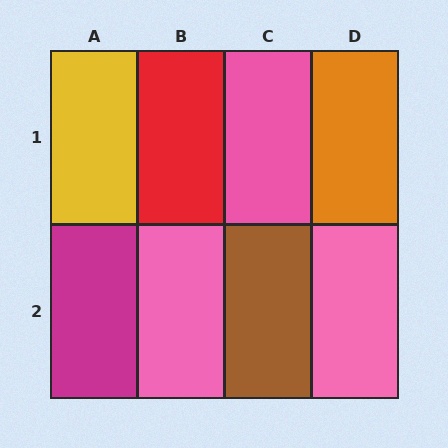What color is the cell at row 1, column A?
Yellow.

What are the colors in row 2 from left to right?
Magenta, pink, brown, pink.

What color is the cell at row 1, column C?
Pink.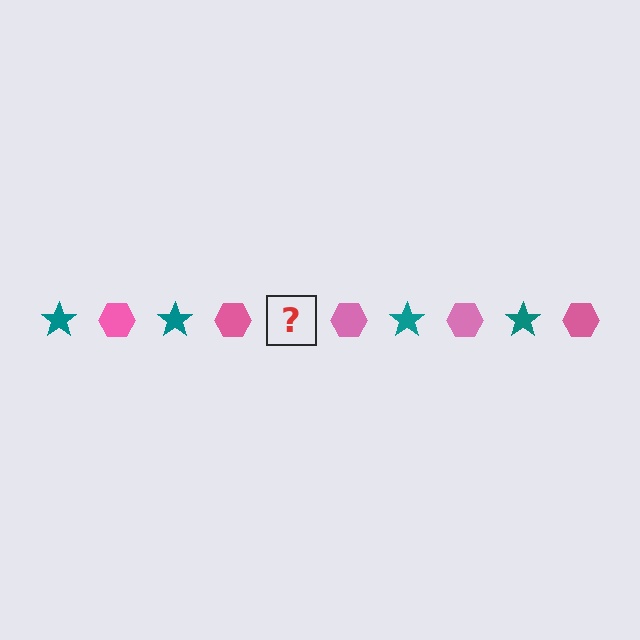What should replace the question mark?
The question mark should be replaced with a teal star.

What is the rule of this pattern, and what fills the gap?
The rule is that the pattern alternates between teal star and pink hexagon. The gap should be filled with a teal star.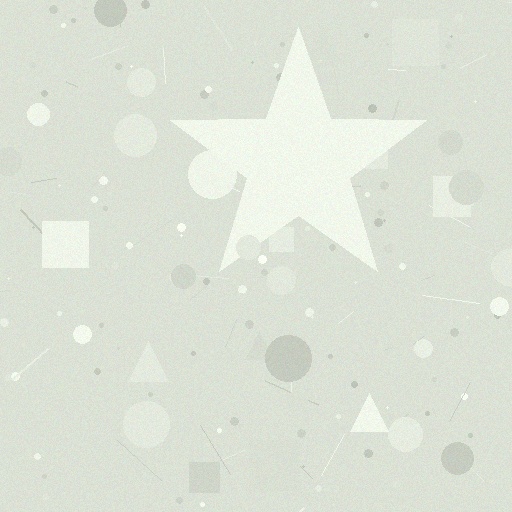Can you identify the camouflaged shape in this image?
The camouflaged shape is a star.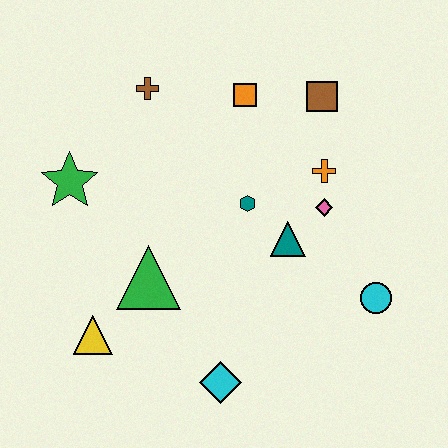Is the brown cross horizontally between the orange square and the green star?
Yes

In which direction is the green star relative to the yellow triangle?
The green star is above the yellow triangle.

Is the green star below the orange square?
Yes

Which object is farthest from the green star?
The cyan circle is farthest from the green star.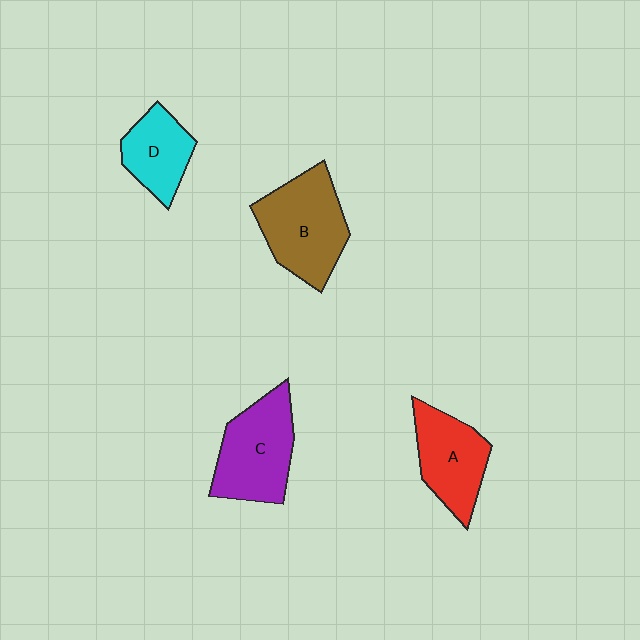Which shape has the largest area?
Shape B (brown).